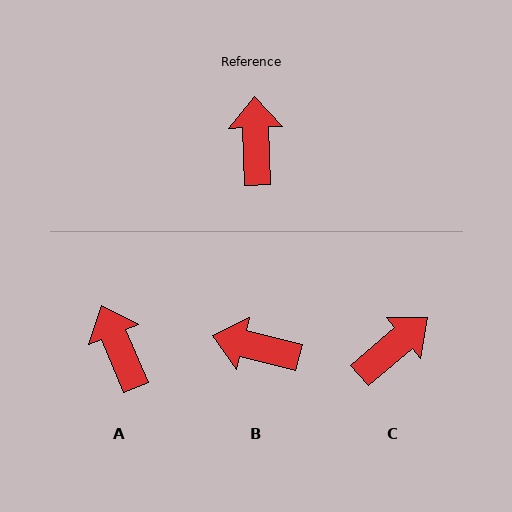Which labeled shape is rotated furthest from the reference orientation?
B, about 74 degrees away.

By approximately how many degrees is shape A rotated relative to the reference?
Approximately 21 degrees counter-clockwise.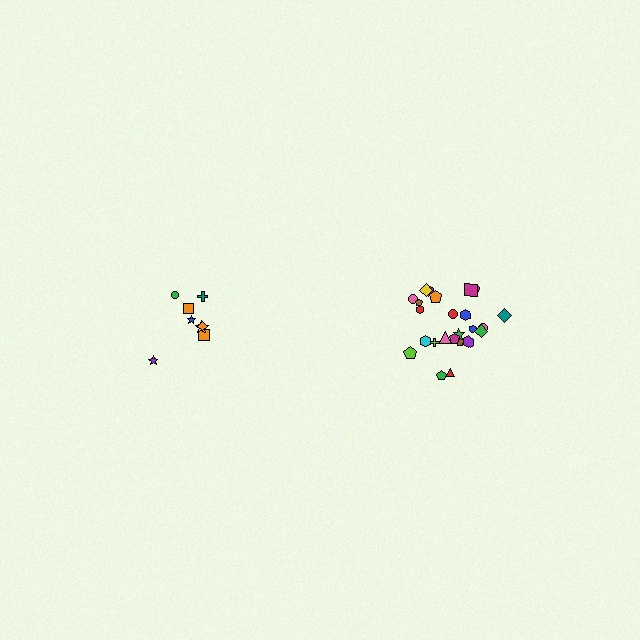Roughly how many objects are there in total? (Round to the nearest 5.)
Roughly 35 objects in total.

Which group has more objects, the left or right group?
The right group.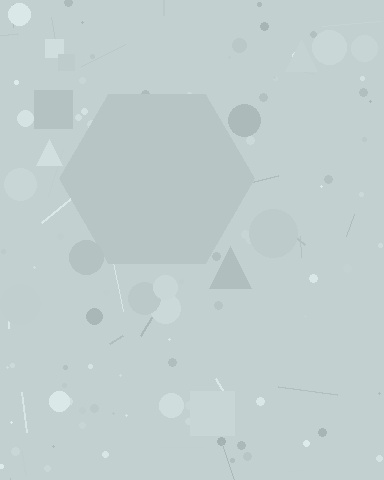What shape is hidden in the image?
A hexagon is hidden in the image.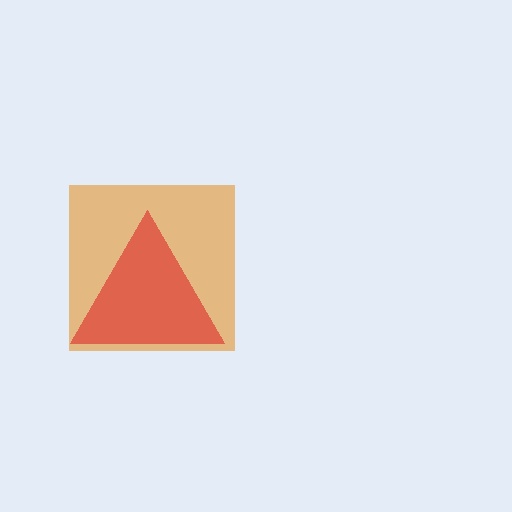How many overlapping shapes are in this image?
There are 2 overlapping shapes in the image.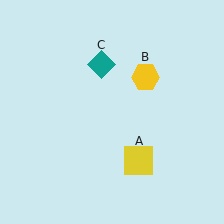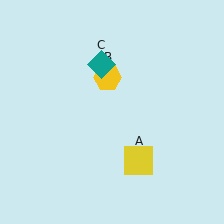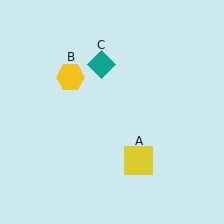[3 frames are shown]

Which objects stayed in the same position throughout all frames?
Yellow square (object A) and teal diamond (object C) remained stationary.